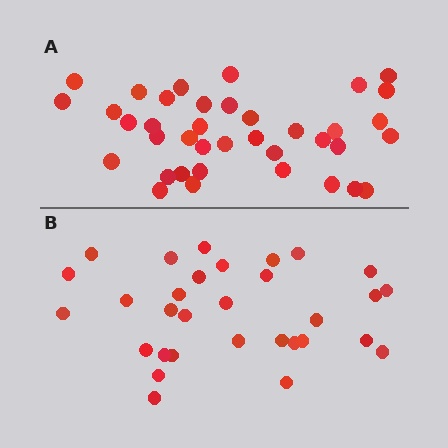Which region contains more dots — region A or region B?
Region A (the top region) has more dots.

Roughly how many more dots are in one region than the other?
Region A has roughly 8 or so more dots than region B.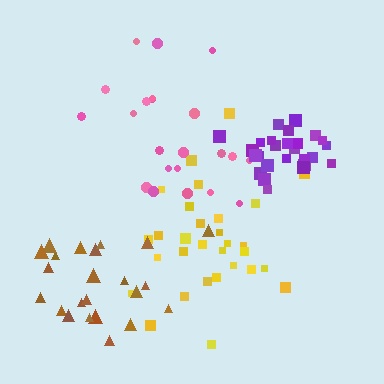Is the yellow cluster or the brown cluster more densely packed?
Brown.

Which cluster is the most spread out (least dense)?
Yellow.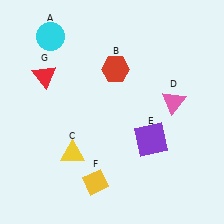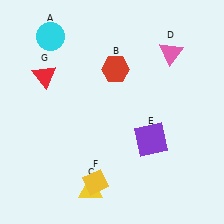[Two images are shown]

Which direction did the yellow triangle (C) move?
The yellow triangle (C) moved down.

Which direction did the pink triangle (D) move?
The pink triangle (D) moved up.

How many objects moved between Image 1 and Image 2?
2 objects moved between the two images.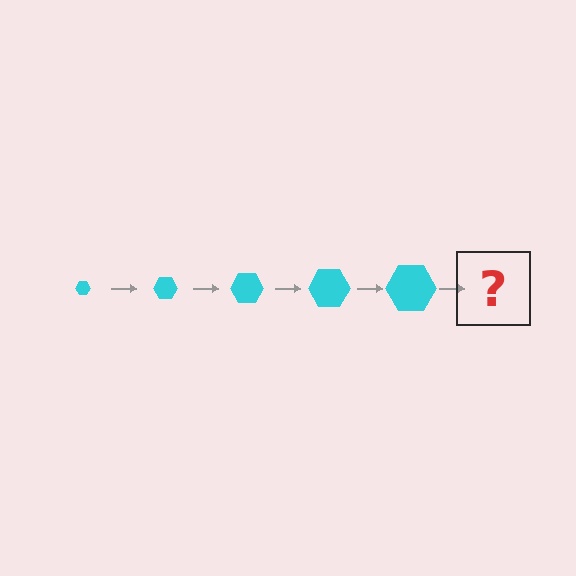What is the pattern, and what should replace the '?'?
The pattern is that the hexagon gets progressively larger each step. The '?' should be a cyan hexagon, larger than the previous one.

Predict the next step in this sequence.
The next step is a cyan hexagon, larger than the previous one.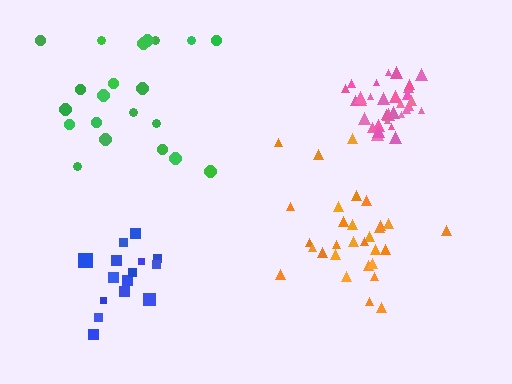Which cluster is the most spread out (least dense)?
Green.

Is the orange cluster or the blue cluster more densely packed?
Blue.